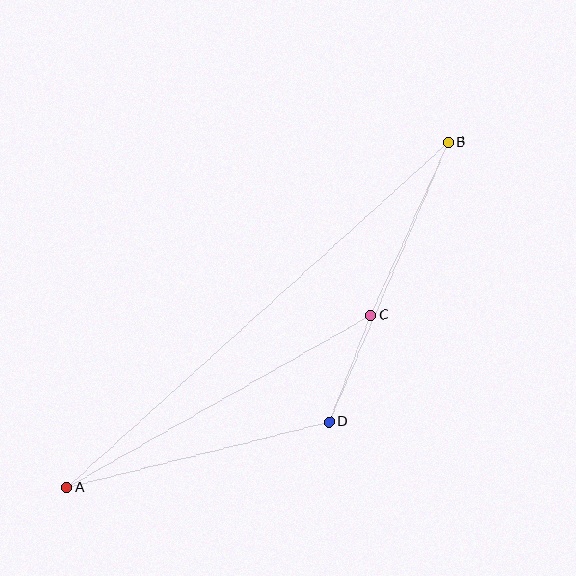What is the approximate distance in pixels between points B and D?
The distance between B and D is approximately 304 pixels.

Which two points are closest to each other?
Points C and D are closest to each other.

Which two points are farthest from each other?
Points A and B are farthest from each other.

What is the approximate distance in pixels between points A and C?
The distance between A and C is approximately 349 pixels.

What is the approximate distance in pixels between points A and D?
The distance between A and D is approximately 270 pixels.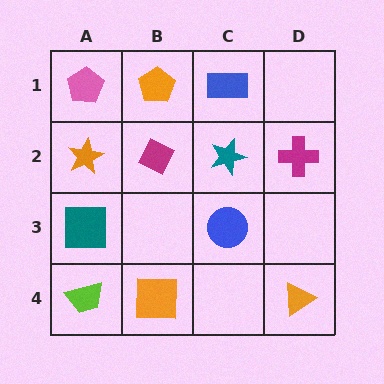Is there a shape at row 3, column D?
No, that cell is empty.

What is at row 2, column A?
An orange star.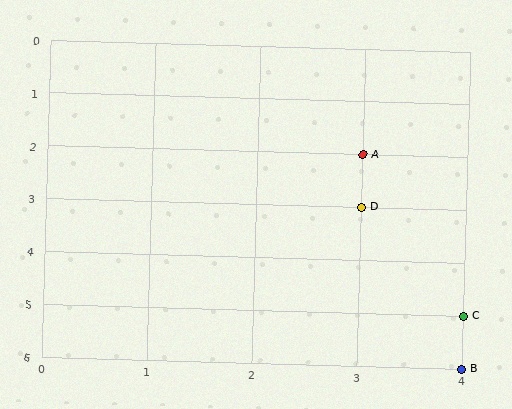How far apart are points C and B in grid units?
Points C and B are 1 row apart.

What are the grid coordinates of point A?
Point A is at grid coordinates (3, 2).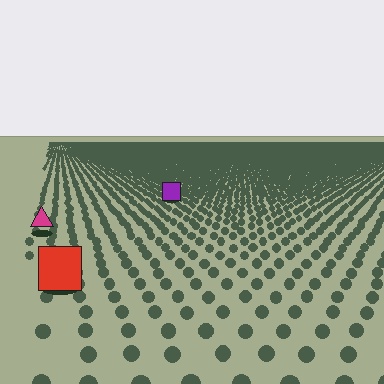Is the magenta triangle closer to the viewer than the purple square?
Yes. The magenta triangle is closer — you can tell from the texture gradient: the ground texture is coarser near it.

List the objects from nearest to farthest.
From nearest to farthest: the red square, the magenta triangle, the purple square.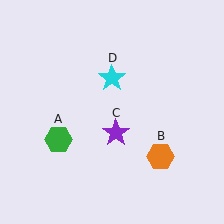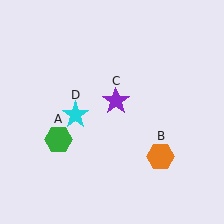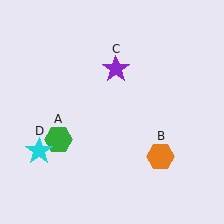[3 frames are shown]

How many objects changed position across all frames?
2 objects changed position: purple star (object C), cyan star (object D).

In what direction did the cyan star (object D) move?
The cyan star (object D) moved down and to the left.